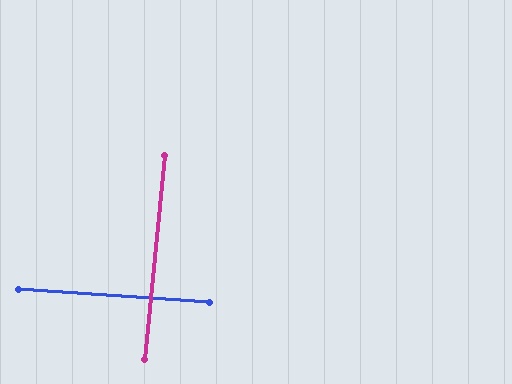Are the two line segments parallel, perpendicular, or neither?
Perpendicular — they meet at approximately 88°.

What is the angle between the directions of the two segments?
Approximately 88 degrees.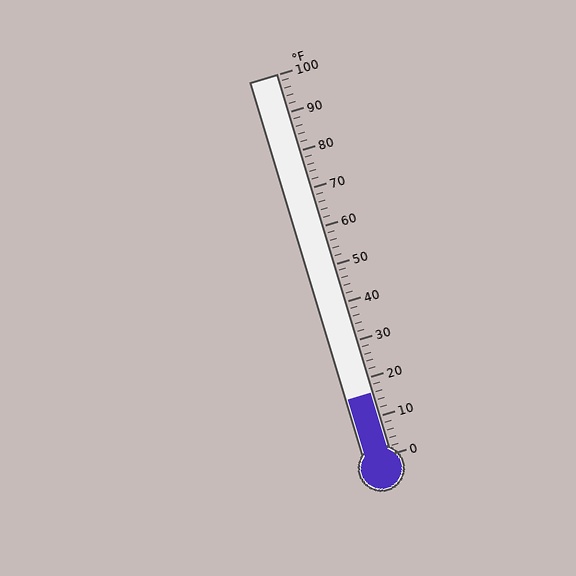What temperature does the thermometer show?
The thermometer shows approximately 16°F.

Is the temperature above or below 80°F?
The temperature is below 80°F.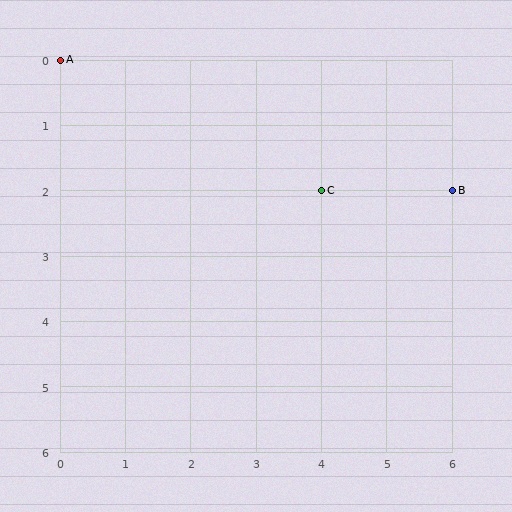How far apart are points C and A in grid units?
Points C and A are 4 columns and 2 rows apart (about 4.5 grid units diagonally).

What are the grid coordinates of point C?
Point C is at grid coordinates (4, 2).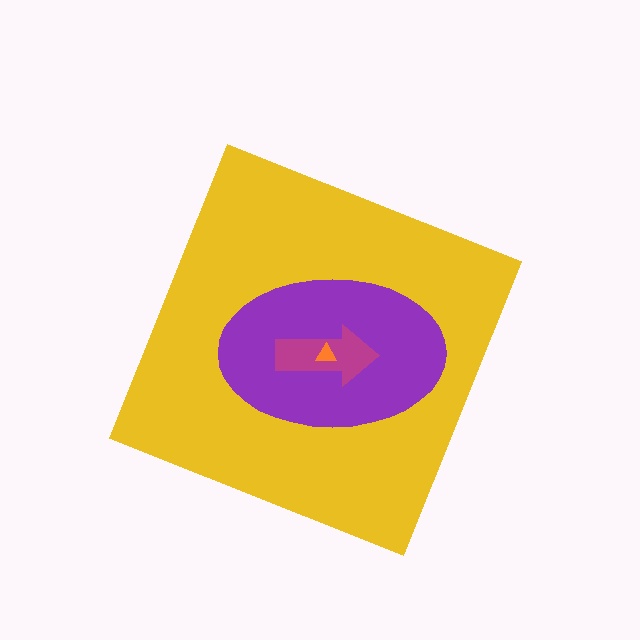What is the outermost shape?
The yellow diamond.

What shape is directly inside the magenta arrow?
The orange triangle.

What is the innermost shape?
The orange triangle.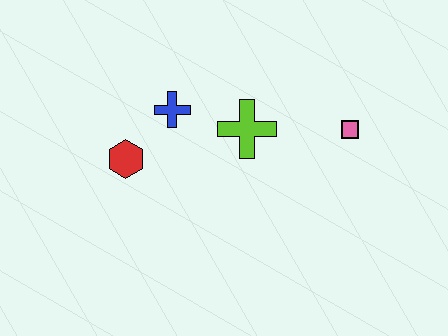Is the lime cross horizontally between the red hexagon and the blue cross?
No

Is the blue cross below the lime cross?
No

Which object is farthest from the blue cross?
The pink square is farthest from the blue cross.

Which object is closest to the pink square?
The lime cross is closest to the pink square.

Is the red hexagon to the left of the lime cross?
Yes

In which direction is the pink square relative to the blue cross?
The pink square is to the right of the blue cross.